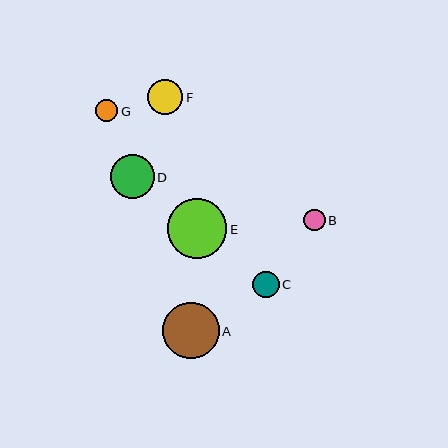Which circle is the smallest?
Circle B is the smallest with a size of approximately 21 pixels.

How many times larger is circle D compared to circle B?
Circle D is approximately 2.1 times the size of circle B.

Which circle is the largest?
Circle E is the largest with a size of approximately 59 pixels.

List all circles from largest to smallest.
From largest to smallest: E, A, D, F, C, G, B.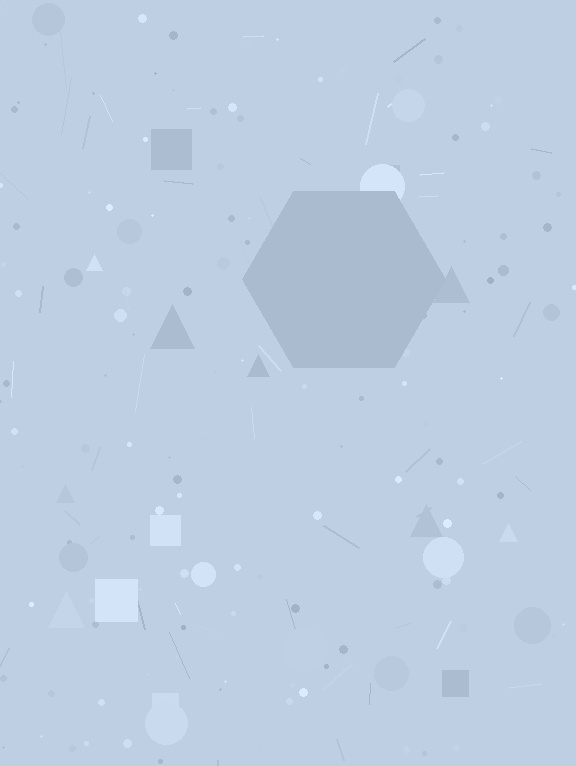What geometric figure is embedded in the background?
A hexagon is embedded in the background.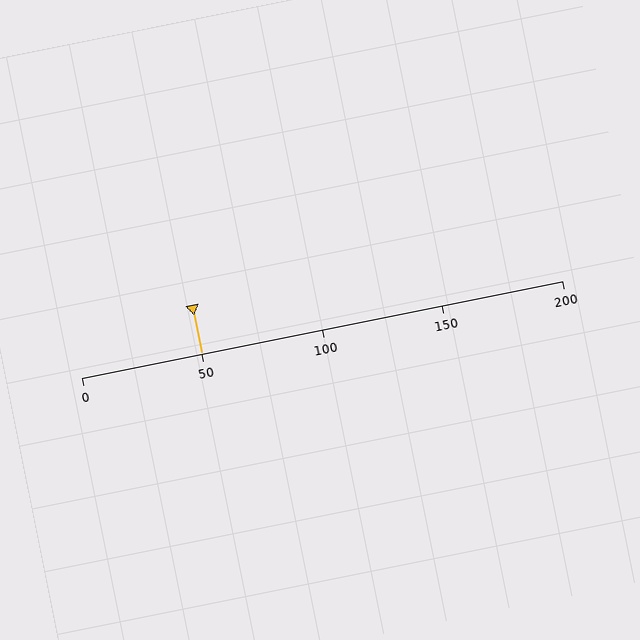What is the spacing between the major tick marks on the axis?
The major ticks are spaced 50 apart.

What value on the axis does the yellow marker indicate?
The marker indicates approximately 50.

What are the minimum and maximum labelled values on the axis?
The axis runs from 0 to 200.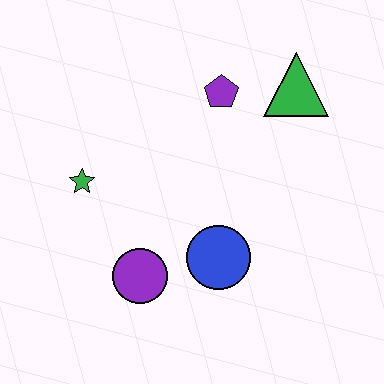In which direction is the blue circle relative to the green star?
The blue circle is to the right of the green star.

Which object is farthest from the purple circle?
The green triangle is farthest from the purple circle.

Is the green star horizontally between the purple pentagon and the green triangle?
No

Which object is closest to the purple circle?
The blue circle is closest to the purple circle.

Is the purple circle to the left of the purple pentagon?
Yes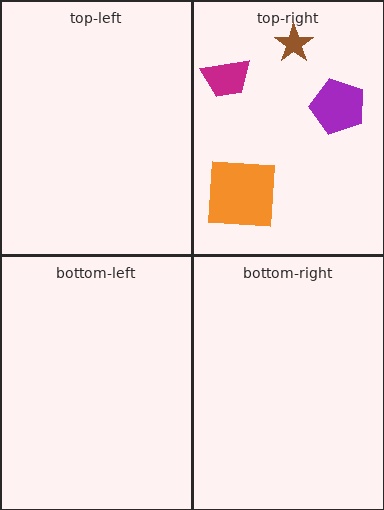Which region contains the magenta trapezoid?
The top-right region.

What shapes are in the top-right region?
The purple pentagon, the brown star, the magenta trapezoid, the orange square.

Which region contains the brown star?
The top-right region.